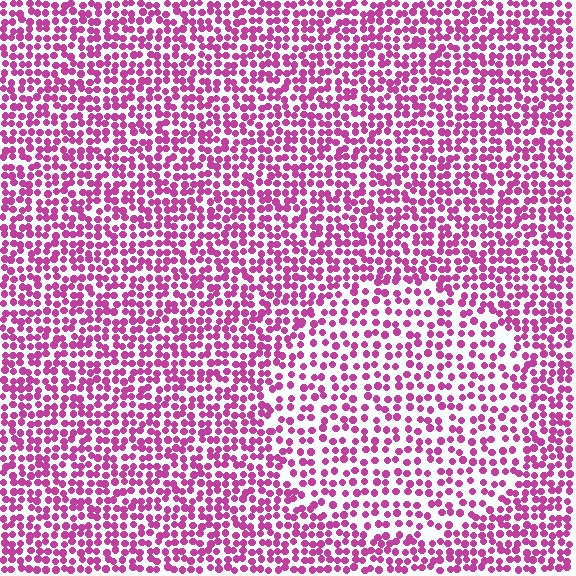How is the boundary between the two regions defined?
The boundary is defined by a change in element density (approximately 1.5x ratio). All elements are the same color, size, and shape.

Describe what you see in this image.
The image contains small magenta elements arranged at two different densities. A circle-shaped region is visible where the elements are less densely packed than the surrounding area.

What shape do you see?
I see a circle.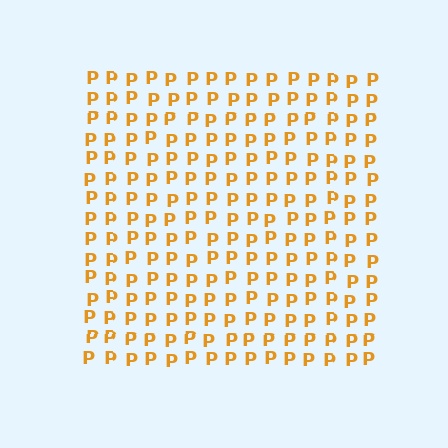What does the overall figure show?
The overall figure shows a square.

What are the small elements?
The small elements are letter P's.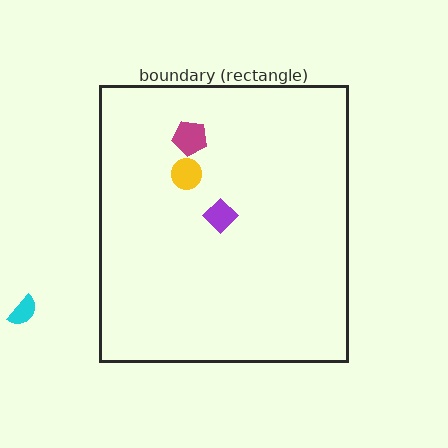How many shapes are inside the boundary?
3 inside, 1 outside.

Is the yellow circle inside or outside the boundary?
Inside.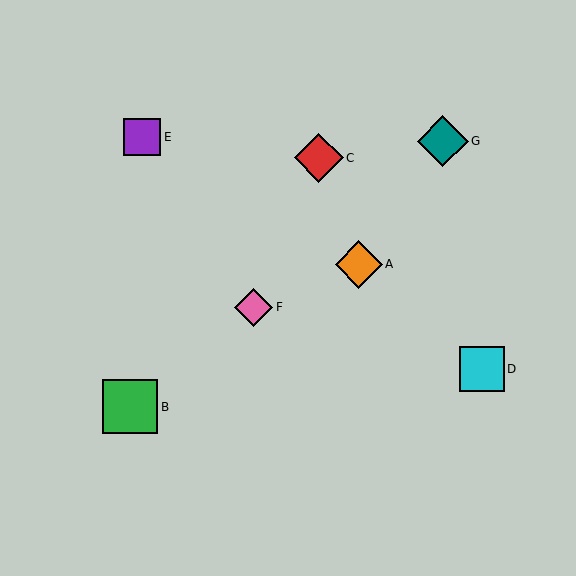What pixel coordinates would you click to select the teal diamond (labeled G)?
Click at (443, 141) to select the teal diamond G.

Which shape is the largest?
The green square (labeled B) is the largest.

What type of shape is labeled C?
Shape C is a red diamond.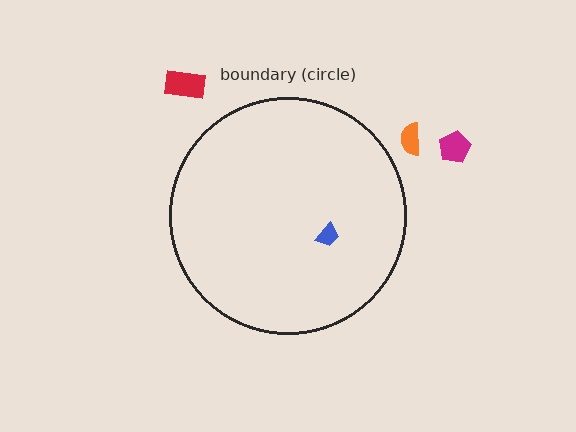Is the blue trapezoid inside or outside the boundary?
Inside.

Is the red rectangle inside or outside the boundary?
Outside.